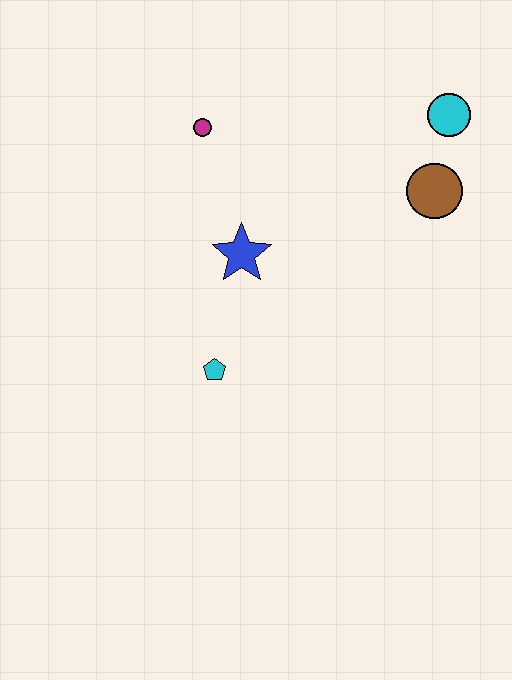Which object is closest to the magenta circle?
The blue star is closest to the magenta circle.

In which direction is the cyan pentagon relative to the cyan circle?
The cyan pentagon is below the cyan circle.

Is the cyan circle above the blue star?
Yes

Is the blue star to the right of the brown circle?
No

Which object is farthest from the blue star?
The cyan circle is farthest from the blue star.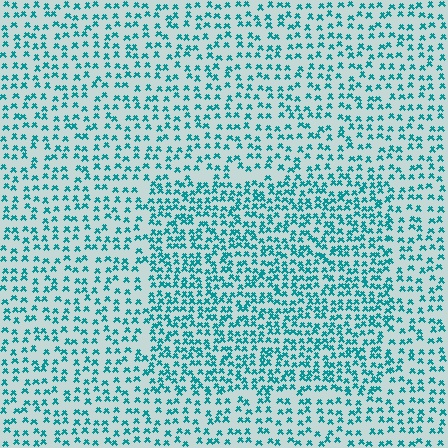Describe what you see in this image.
The image contains small teal elements arranged at two different densities. A rectangle-shaped region is visible where the elements are more densely packed than the surrounding area.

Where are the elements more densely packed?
The elements are more densely packed inside the rectangle boundary.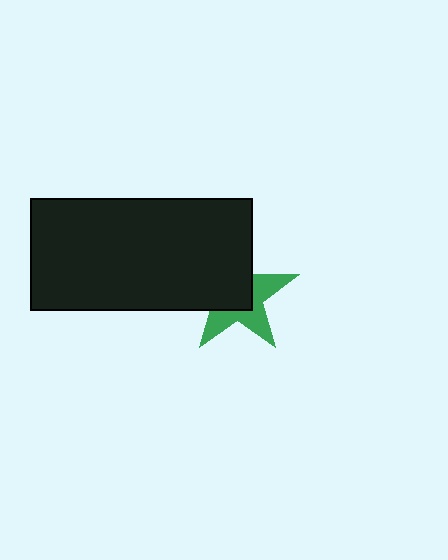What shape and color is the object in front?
The object in front is a black rectangle.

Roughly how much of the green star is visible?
A small part of it is visible (roughly 45%).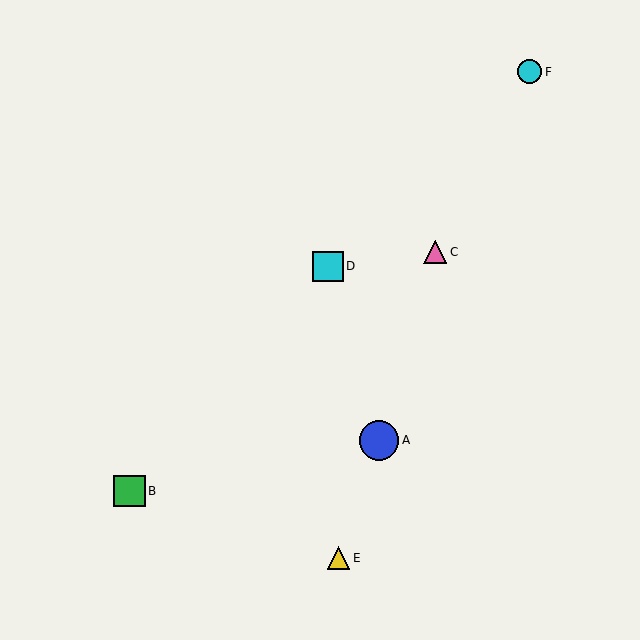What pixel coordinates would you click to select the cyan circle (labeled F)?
Click at (530, 72) to select the cyan circle F.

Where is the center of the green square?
The center of the green square is at (129, 491).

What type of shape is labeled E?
Shape E is a yellow triangle.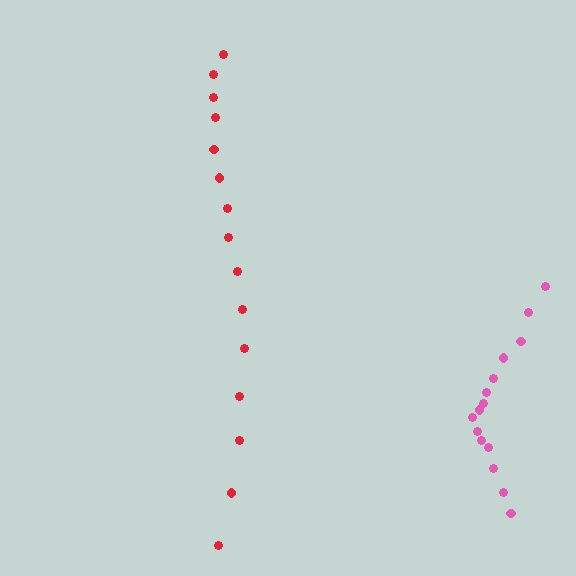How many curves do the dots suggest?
There are 2 distinct paths.